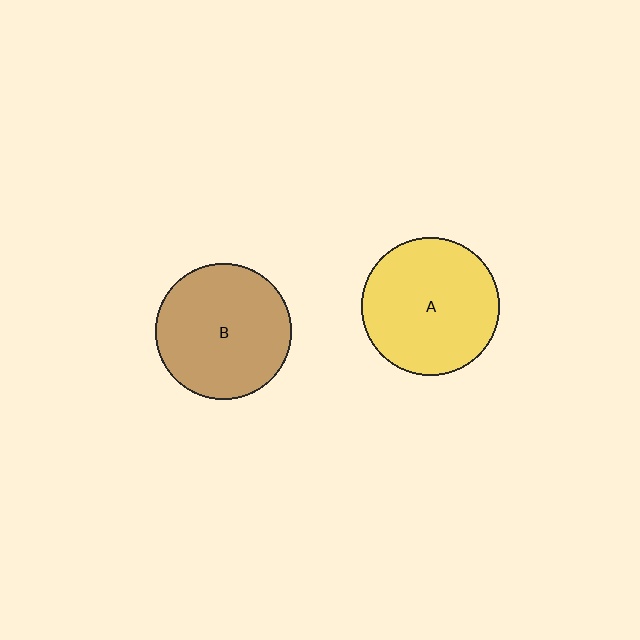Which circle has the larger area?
Circle A (yellow).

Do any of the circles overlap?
No, none of the circles overlap.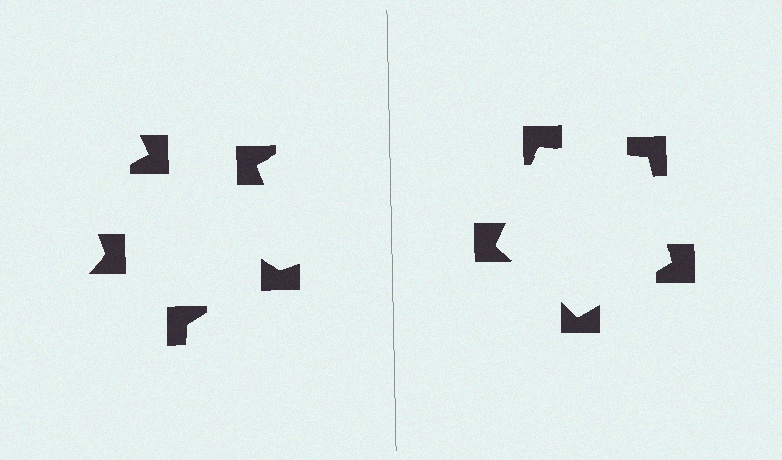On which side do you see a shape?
An illusory pentagon appears on the right side. On the left side the wedge cuts are rotated, so no coherent shape forms.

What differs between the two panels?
The notched squares are positioned identically on both sides; only the wedge orientations differ. On the right they align to a pentagon; on the left they are misaligned.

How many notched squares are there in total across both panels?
10 — 5 on each side.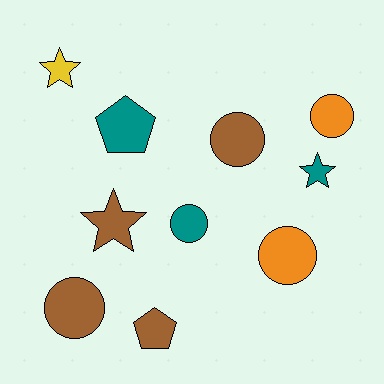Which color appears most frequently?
Brown, with 4 objects.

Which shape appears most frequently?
Circle, with 5 objects.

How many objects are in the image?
There are 10 objects.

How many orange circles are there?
There are 2 orange circles.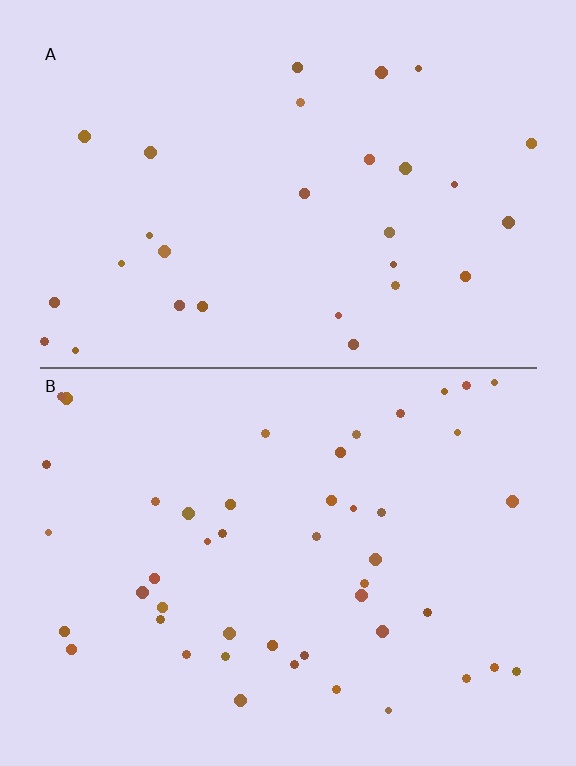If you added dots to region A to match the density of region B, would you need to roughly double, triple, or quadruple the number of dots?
Approximately double.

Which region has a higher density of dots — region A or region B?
B (the bottom).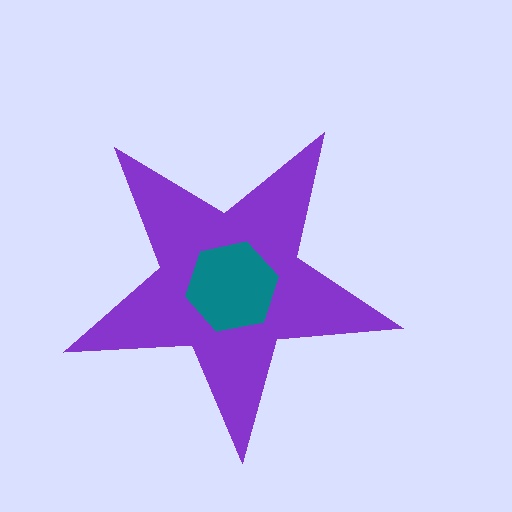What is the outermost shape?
The purple star.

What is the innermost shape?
The teal hexagon.